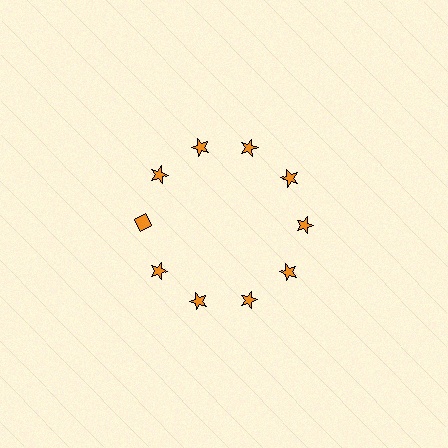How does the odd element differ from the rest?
It has a different shape: diamond instead of star.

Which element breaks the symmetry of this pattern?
The orange diamond at roughly the 9 o'clock position breaks the symmetry. All other shapes are orange stars.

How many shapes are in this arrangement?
There are 10 shapes arranged in a ring pattern.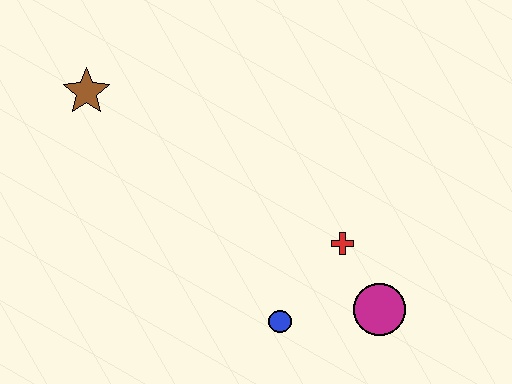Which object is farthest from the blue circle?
The brown star is farthest from the blue circle.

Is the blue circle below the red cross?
Yes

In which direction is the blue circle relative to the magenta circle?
The blue circle is to the left of the magenta circle.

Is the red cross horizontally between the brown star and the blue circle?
No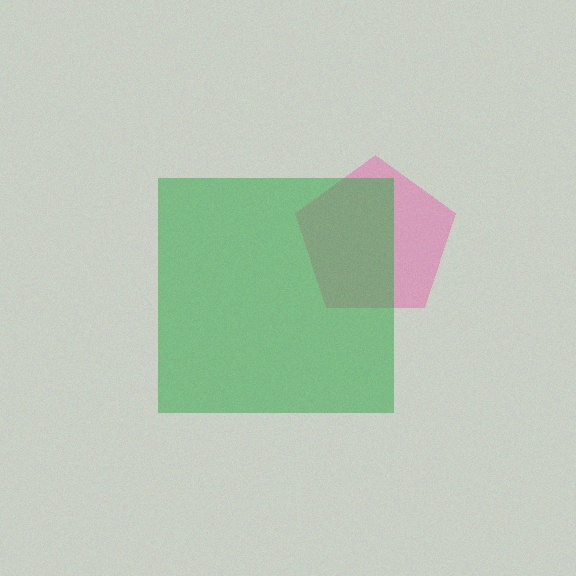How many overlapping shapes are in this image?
There are 2 overlapping shapes in the image.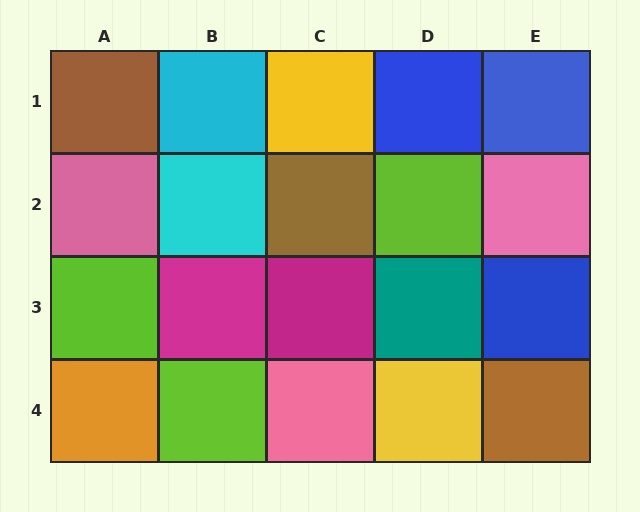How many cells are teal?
1 cell is teal.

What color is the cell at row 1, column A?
Brown.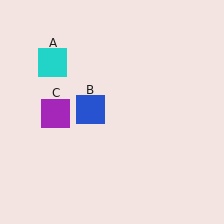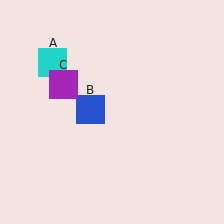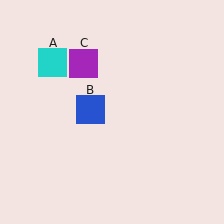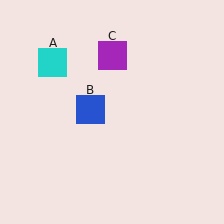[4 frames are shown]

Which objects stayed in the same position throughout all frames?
Cyan square (object A) and blue square (object B) remained stationary.